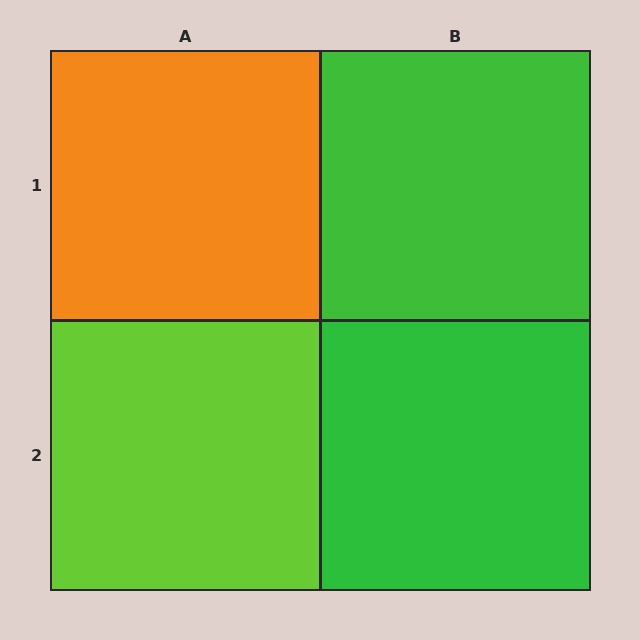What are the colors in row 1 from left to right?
Orange, green.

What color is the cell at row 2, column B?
Green.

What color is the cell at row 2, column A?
Lime.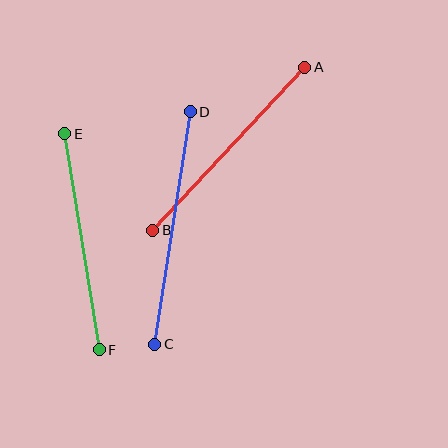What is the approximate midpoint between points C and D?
The midpoint is at approximately (172, 228) pixels.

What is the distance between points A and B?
The distance is approximately 223 pixels.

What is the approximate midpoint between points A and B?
The midpoint is at approximately (229, 149) pixels.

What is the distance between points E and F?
The distance is approximately 219 pixels.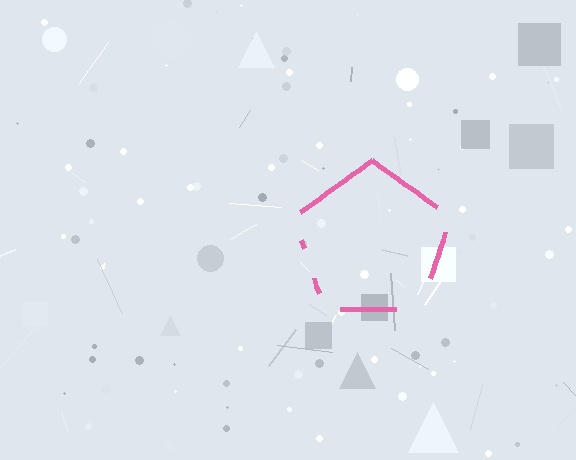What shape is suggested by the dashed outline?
The dashed outline suggests a pentagon.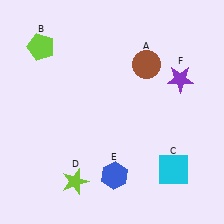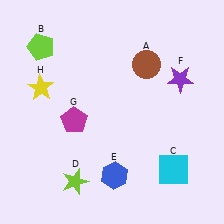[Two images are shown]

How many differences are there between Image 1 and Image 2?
There are 2 differences between the two images.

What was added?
A magenta pentagon (G), a yellow star (H) were added in Image 2.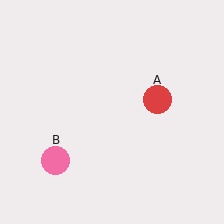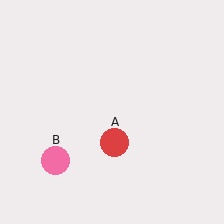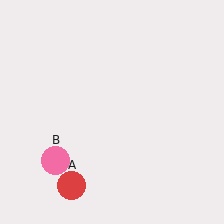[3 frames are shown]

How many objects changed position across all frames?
1 object changed position: red circle (object A).